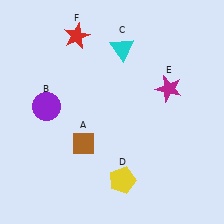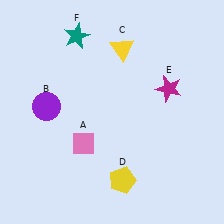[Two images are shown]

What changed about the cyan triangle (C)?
In Image 1, C is cyan. In Image 2, it changed to yellow.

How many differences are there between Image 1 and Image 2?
There are 3 differences between the two images.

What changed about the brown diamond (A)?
In Image 1, A is brown. In Image 2, it changed to pink.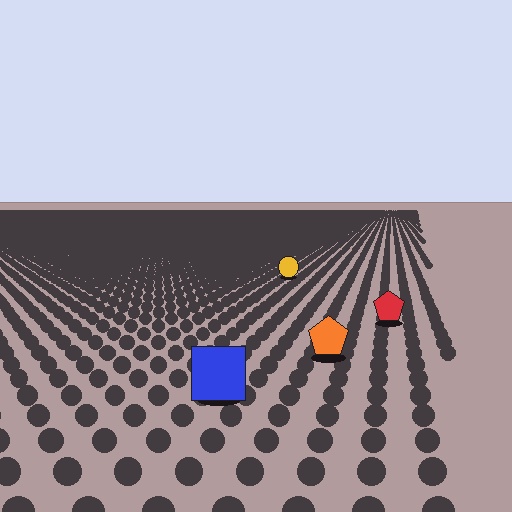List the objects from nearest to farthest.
From nearest to farthest: the blue square, the orange pentagon, the red pentagon, the yellow circle.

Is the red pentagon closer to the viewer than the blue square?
No. The blue square is closer — you can tell from the texture gradient: the ground texture is coarser near it.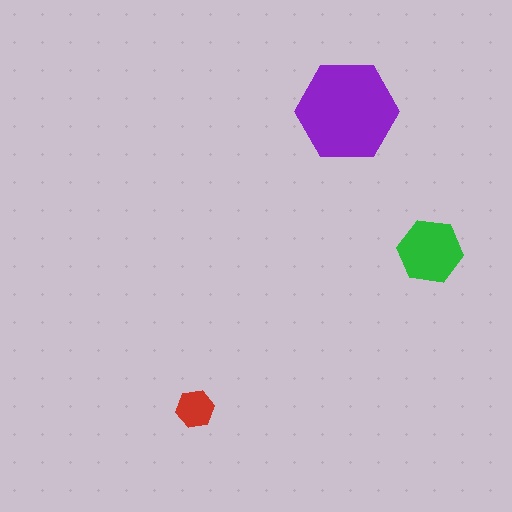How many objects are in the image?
There are 3 objects in the image.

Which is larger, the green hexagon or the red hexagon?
The green one.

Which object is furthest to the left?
The red hexagon is leftmost.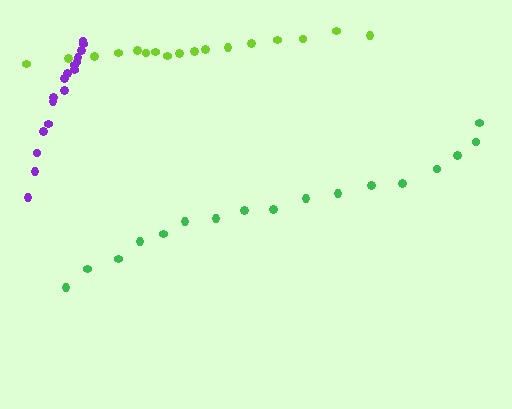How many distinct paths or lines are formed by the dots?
There are 3 distinct paths.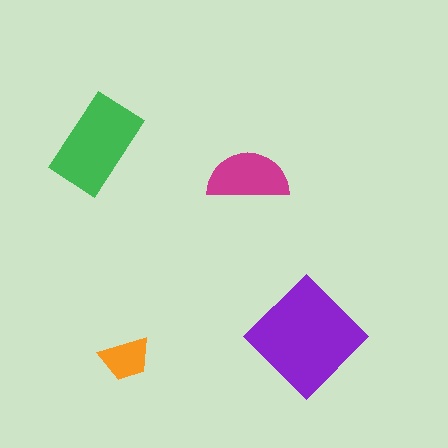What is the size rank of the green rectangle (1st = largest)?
2nd.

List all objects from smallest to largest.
The orange trapezoid, the magenta semicircle, the green rectangle, the purple diamond.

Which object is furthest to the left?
The green rectangle is leftmost.